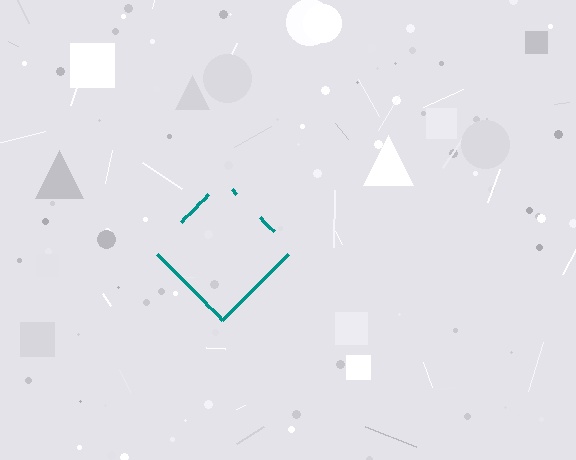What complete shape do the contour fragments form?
The contour fragments form a diamond.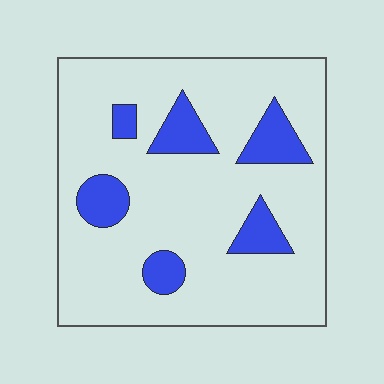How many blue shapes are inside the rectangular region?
6.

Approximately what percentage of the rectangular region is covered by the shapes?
Approximately 15%.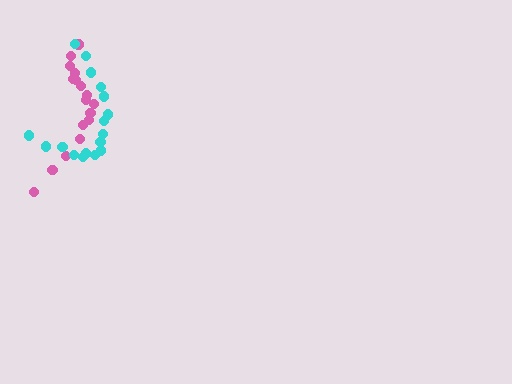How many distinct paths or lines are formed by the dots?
There are 2 distinct paths.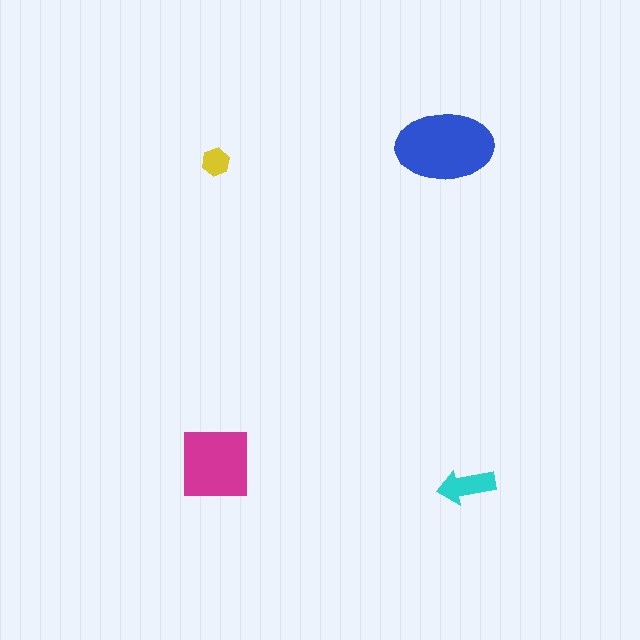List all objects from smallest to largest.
The yellow hexagon, the cyan arrow, the magenta square, the blue ellipse.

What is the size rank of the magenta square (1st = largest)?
2nd.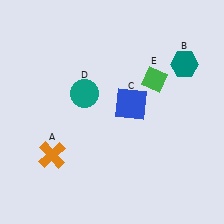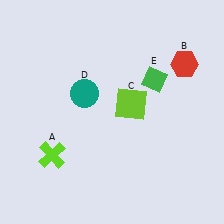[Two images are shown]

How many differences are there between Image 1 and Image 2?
There are 3 differences between the two images.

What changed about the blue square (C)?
In Image 1, C is blue. In Image 2, it changed to lime.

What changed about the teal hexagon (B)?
In Image 1, B is teal. In Image 2, it changed to red.